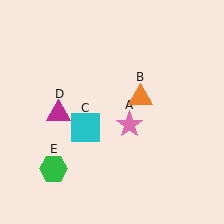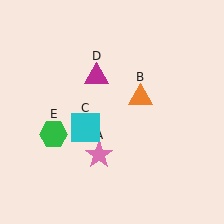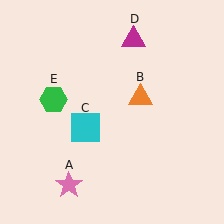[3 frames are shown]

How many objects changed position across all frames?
3 objects changed position: pink star (object A), magenta triangle (object D), green hexagon (object E).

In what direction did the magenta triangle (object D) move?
The magenta triangle (object D) moved up and to the right.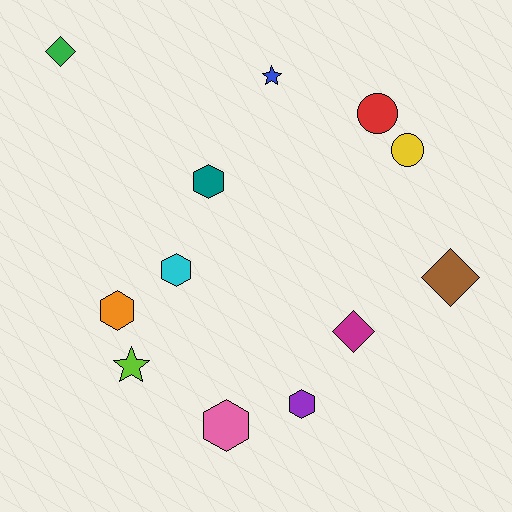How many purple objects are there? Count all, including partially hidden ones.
There is 1 purple object.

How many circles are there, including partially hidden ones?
There are 2 circles.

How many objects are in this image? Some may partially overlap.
There are 12 objects.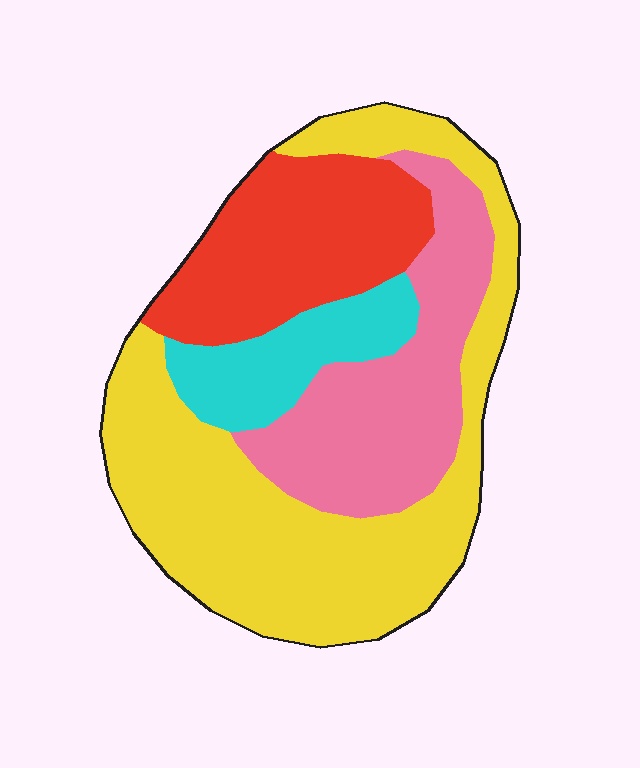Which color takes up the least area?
Cyan, at roughly 10%.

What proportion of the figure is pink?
Pink takes up about one quarter (1/4) of the figure.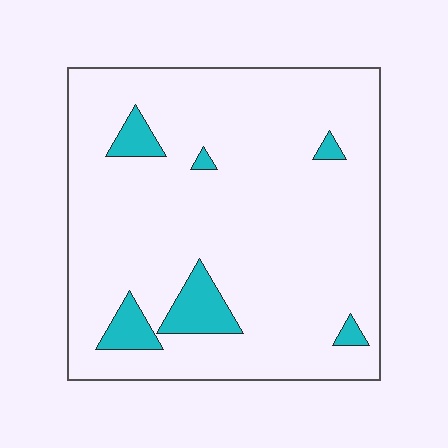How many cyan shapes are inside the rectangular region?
6.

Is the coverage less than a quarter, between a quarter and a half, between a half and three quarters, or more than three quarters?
Less than a quarter.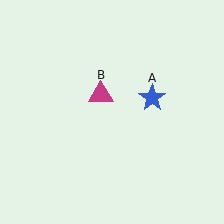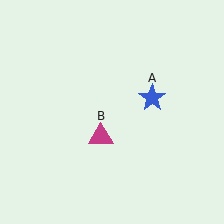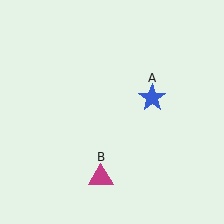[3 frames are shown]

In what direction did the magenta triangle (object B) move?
The magenta triangle (object B) moved down.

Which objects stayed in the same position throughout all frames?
Blue star (object A) remained stationary.